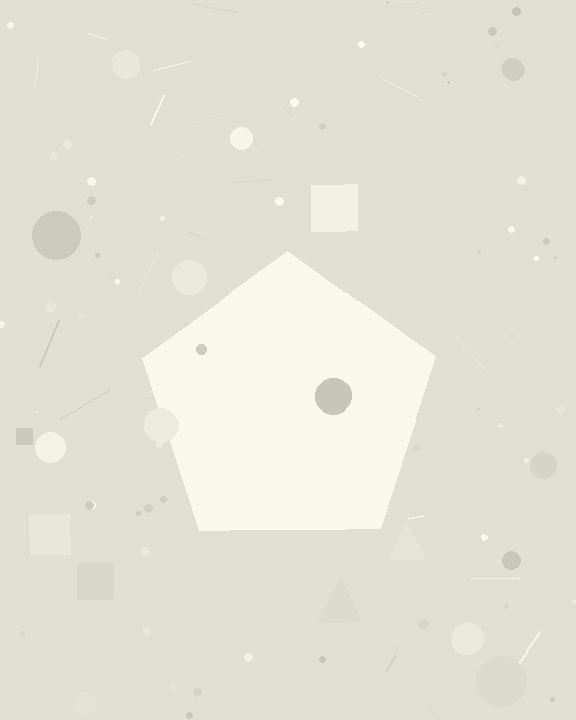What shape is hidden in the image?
A pentagon is hidden in the image.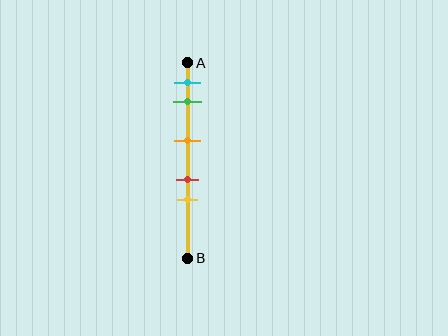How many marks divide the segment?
There are 5 marks dividing the segment.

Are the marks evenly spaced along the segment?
No, the marks are not evenly spaced.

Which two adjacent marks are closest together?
The red and yellow marks are the closest adjacent pair.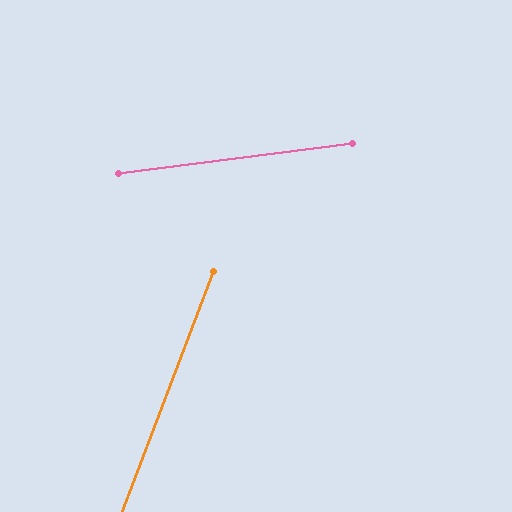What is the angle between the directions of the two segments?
Approximately 62 degrees.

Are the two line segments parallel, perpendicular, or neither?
Neither parallel nor perpendicular — they differ by about 62°.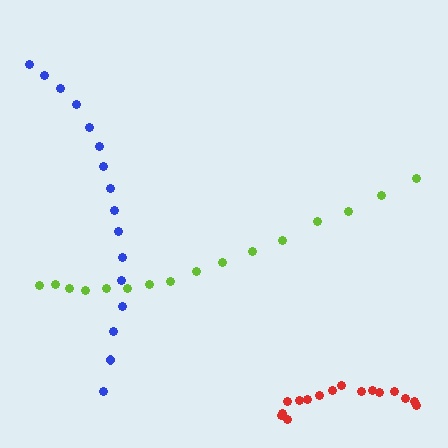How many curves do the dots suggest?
There are 3 distinct paths.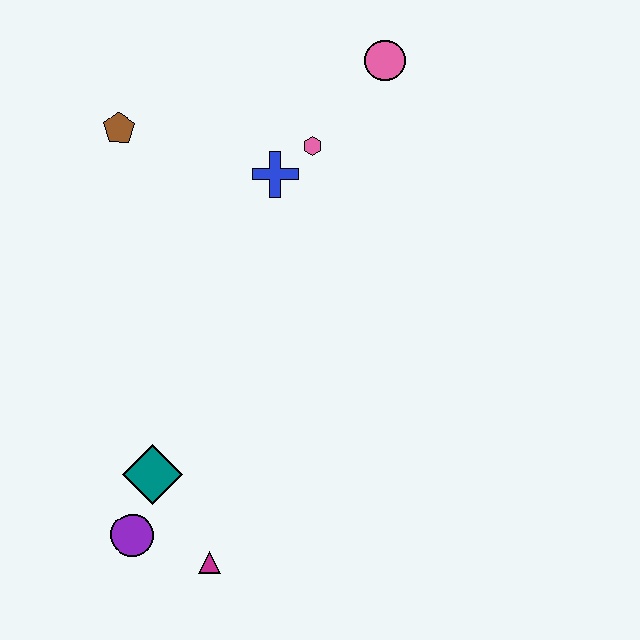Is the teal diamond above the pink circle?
No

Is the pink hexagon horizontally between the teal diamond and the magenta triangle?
No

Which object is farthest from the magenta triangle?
The pink circle is farthest from the magenta triangle.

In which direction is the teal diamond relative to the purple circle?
The teal diamond is above the purple circle.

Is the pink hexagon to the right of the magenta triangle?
Yes